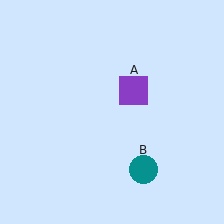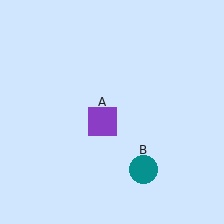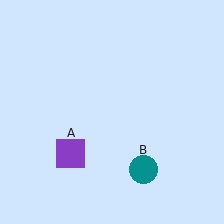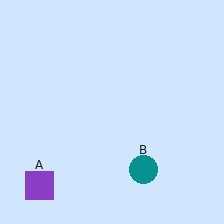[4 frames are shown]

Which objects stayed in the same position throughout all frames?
Teal circle (object B) remained stationary.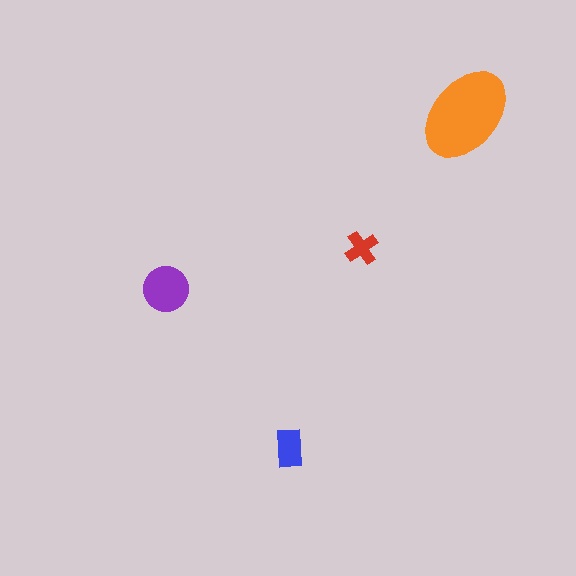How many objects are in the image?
There are 4 objects in the image.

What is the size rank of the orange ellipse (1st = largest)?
1st.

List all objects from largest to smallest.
The orange ellipse, the purple circle, the blue rectangle, the red cross.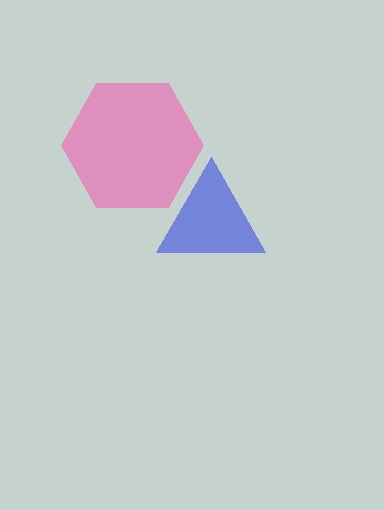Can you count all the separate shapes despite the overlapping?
Yes, there are 2 separate shapes.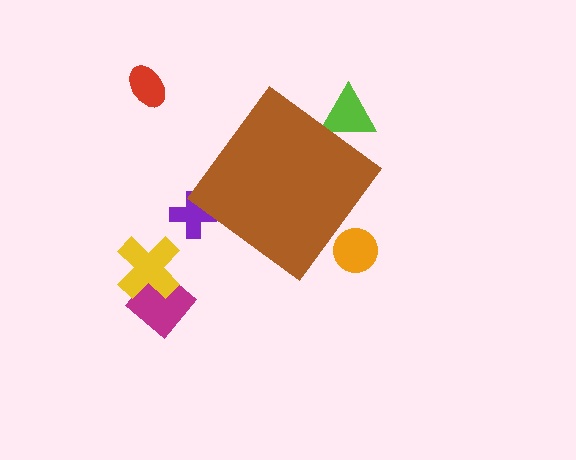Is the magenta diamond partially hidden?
No, the magenta diamond is fully visible.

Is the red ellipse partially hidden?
No, the red ellipse is fully visible.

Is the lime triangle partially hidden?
Yes, the lime triangle is partially hidden behind the brown diamond.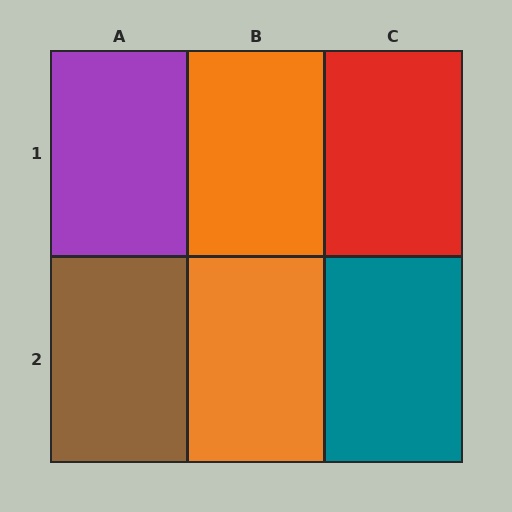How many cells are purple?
1 cell is purple.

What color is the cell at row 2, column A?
Brown.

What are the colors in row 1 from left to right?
Purple, orange, red.